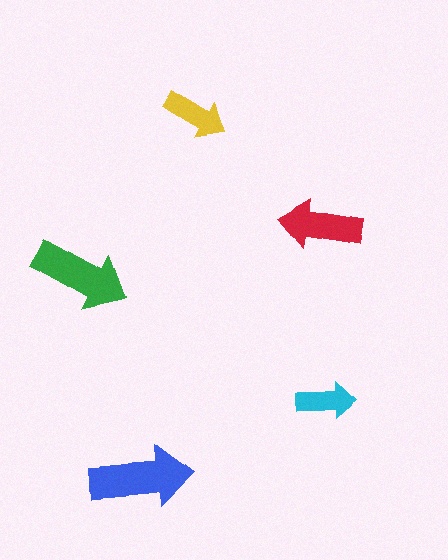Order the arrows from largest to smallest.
the blue one, the green one, the red one, the yellow one, the cyan one.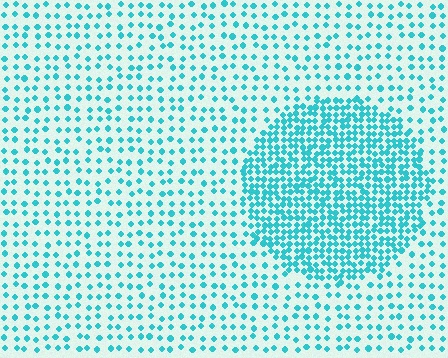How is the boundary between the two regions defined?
The boundary is defined by a change in element density (approximately 2.5x ratio). All elements are the same color, size, and shape.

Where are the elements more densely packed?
The elements are more densely packed inside the circle boundary.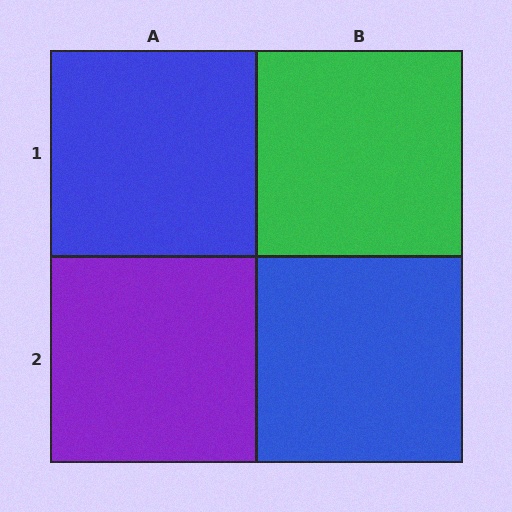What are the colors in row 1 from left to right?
Blue, green.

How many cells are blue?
2 cells are blue.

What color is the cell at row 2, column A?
Purple.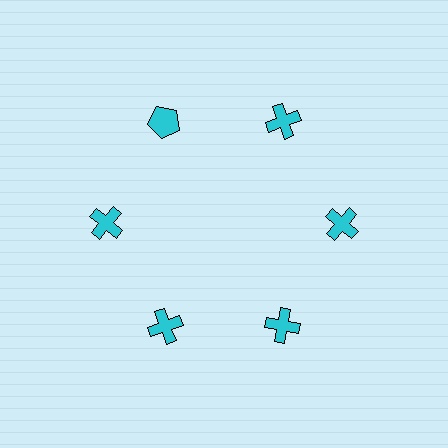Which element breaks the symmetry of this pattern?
The cyan pentagon at roughly the 11 o'clock position breaks the symmetry. All other shapes are cyan crosses.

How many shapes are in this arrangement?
There are 6 shapes arranged in a ring pattern.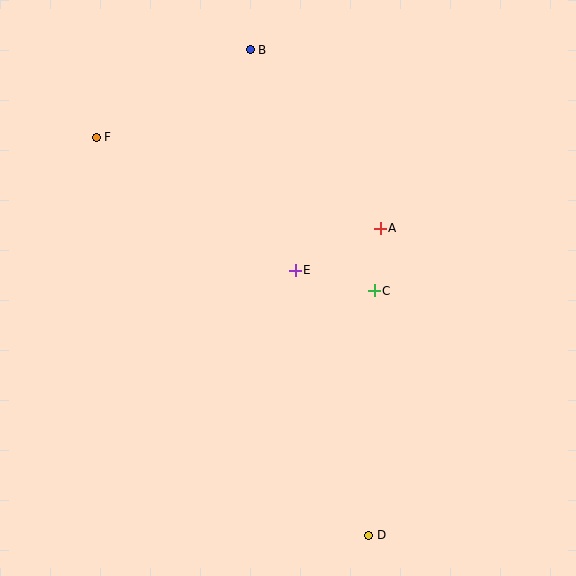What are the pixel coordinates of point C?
Point C is at (374, 291).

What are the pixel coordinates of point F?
Point F is at (96, 137).